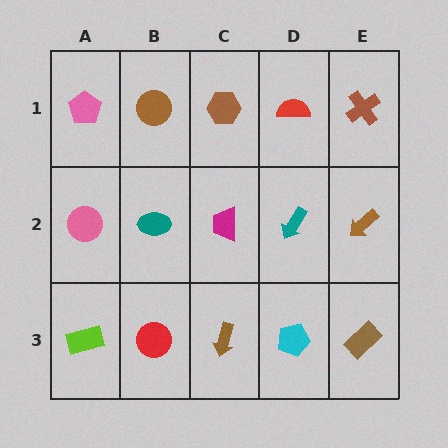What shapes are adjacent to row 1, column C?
A magenta trapezoid (row 2, column C), a brown circle (row 1, column B), a red semicircle (row 1, column D).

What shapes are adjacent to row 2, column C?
A brown hexagon (row 1, column C), a brown arrow (row 3, column C), a teal ellipse (row 2, column B), a teal arrow (row 2, column D).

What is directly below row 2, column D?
A cyan pentagon.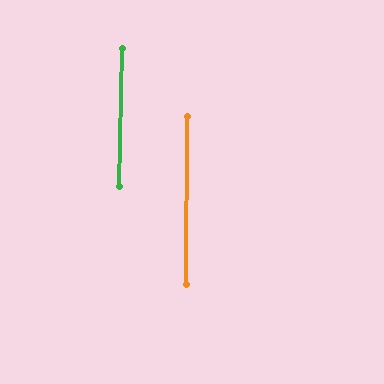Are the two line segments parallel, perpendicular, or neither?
Parallel — their directions differ by only 0.6°.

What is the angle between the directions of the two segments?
Approximately 1 degree.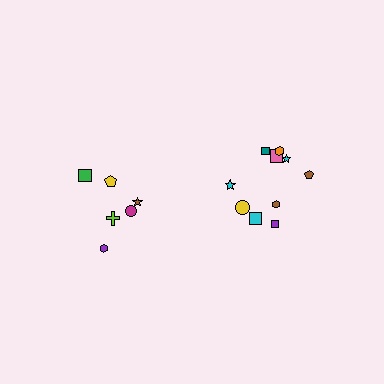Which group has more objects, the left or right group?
The right group.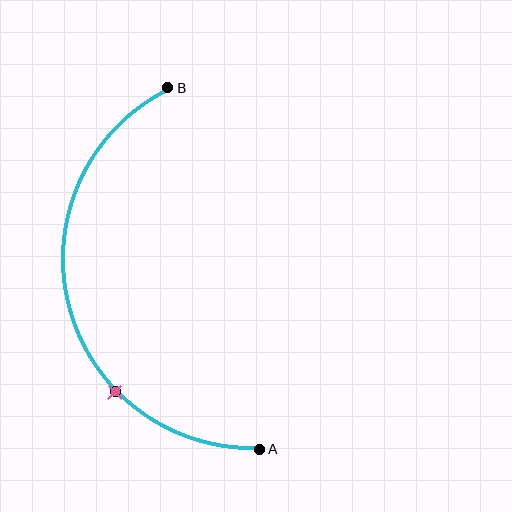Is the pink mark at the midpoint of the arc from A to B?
No. The pink mark lies on the arc but is closer to endpoint A. The arc midpoint would be at the point on the curve equidistant along the arc from both A and B.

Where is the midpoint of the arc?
The arc midpoint is the point on the curve farthest from the straight line joining A and B. It sits to the left of that line.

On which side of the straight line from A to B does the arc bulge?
The arc bulges to the left of the straight line connecting A and B.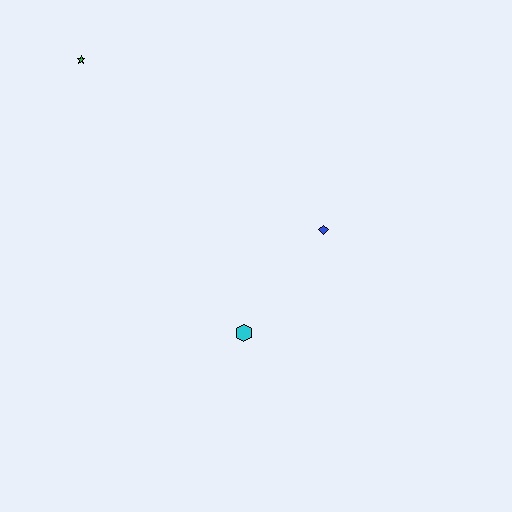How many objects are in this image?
There are 3 objects.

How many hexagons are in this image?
There is 1 hexagon.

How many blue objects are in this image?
There is 1 blue object.